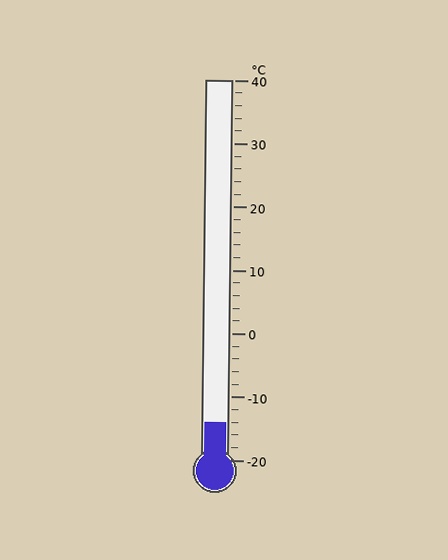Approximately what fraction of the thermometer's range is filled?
The thermometer is filled to approximately 10% of its range.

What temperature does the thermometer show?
The thermometer shows approximately -14°C.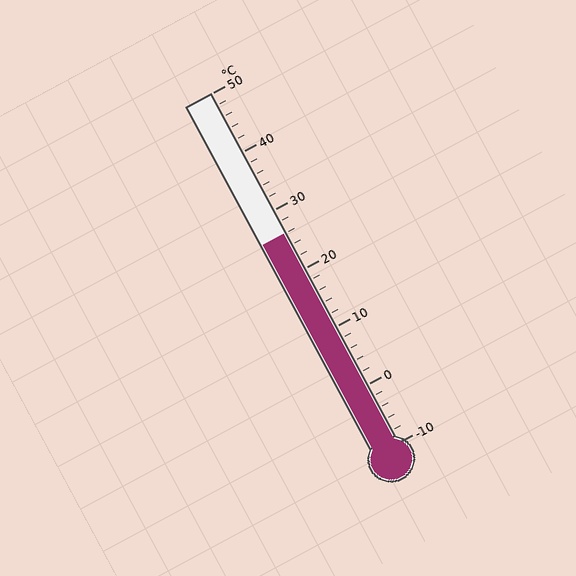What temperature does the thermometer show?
The thermometer shows approximately 26°C.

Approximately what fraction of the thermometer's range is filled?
The thermometer is filled to approximately 60% of its range.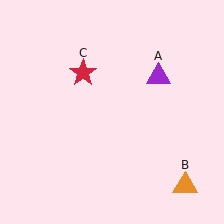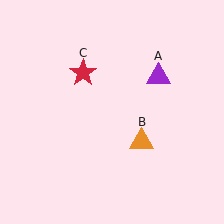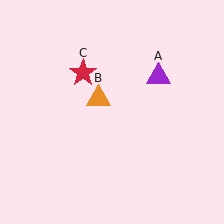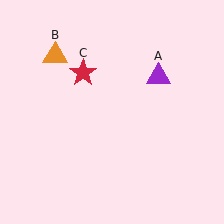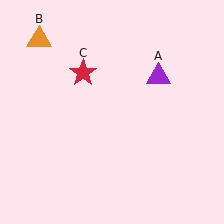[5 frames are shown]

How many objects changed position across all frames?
1 object changed position: orange triangle (object B).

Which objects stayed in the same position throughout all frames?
Purple triangle (object A) and red star (object C) remained stationary.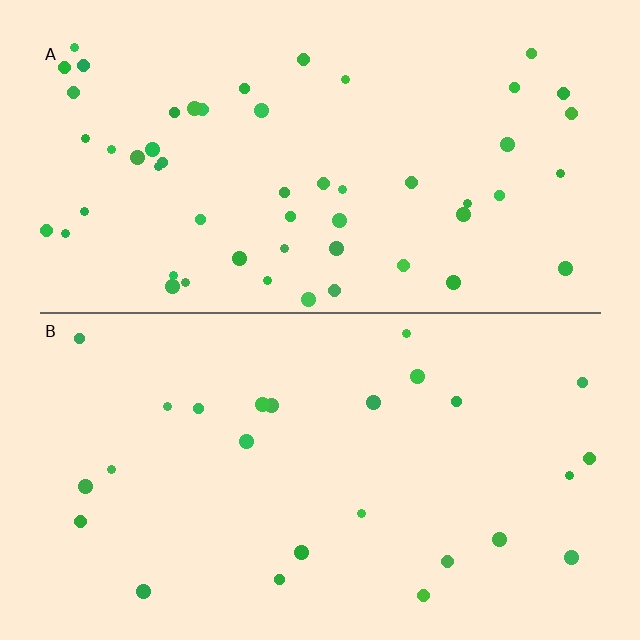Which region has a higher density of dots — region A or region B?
A (the top).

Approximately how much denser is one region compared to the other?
Approximately 2.1× — region A over region B.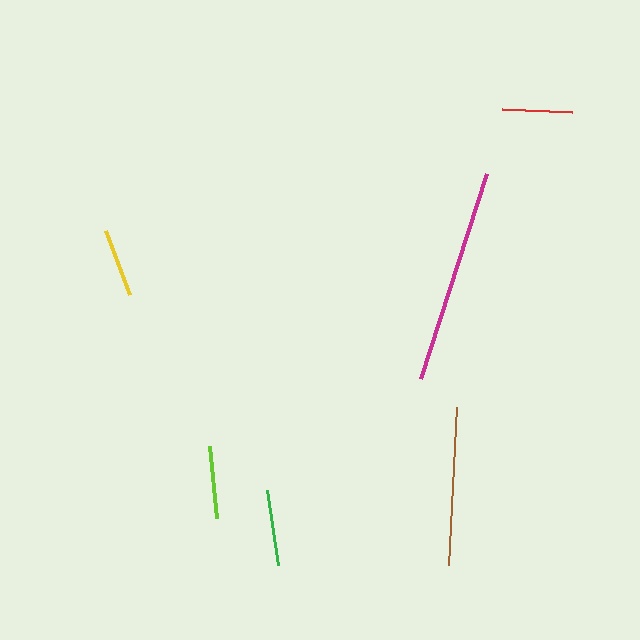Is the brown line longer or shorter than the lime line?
The brown line is longer than the lime line.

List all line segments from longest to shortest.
From longest to shortest: magenta, brown, green, lime, red, yellow.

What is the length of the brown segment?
The brown segment is approximately 158 pixels long.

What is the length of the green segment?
The green segment is approximately 76 pixels long.